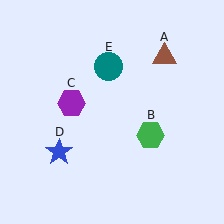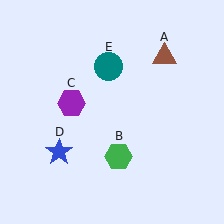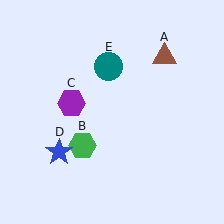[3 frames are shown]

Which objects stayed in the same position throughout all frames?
Brown triangle (object A) and purple hexagon (object C) and blue star (object D) and teal circle (object E) remained stationary.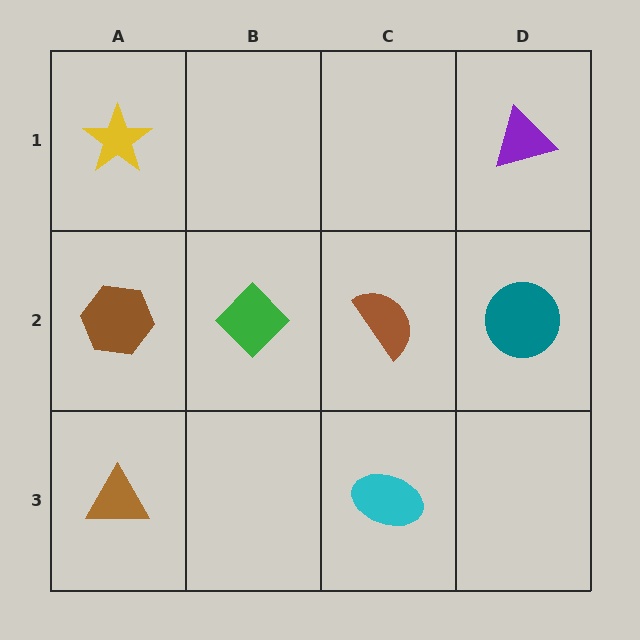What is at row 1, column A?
A yellow star.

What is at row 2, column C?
A brown semicircle.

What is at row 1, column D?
A purple triangle.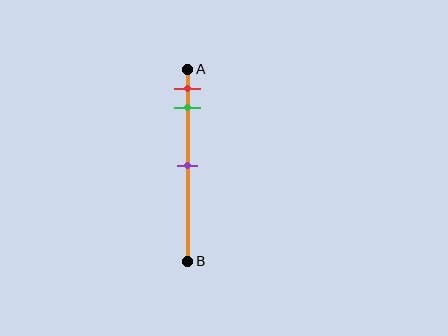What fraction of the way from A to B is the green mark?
The green mark is approximately 20% (0.2) of the way from A to B.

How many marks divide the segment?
There are 3 marks dividing the segment.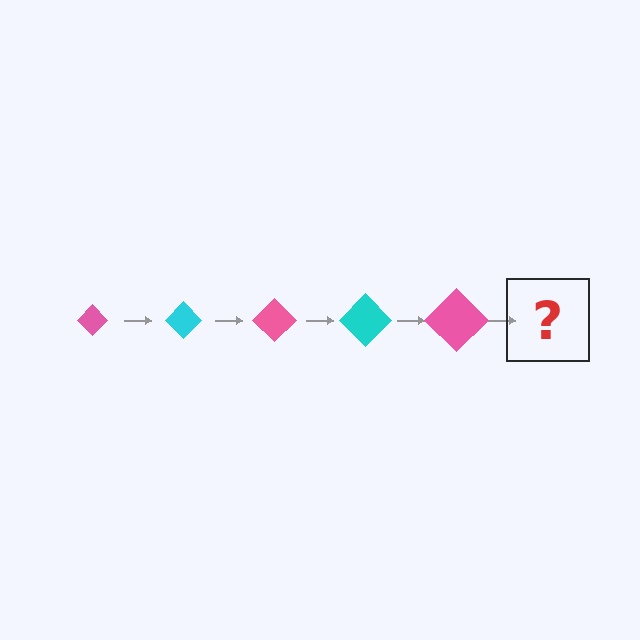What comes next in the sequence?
The next element should be a cyan diamond, larger than the previous one.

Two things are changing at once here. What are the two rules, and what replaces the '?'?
The two rules are that the diamond grows larger each step and the color cycles through pink and cyan. The '?' should be a cyan diamond, larger than the previous one.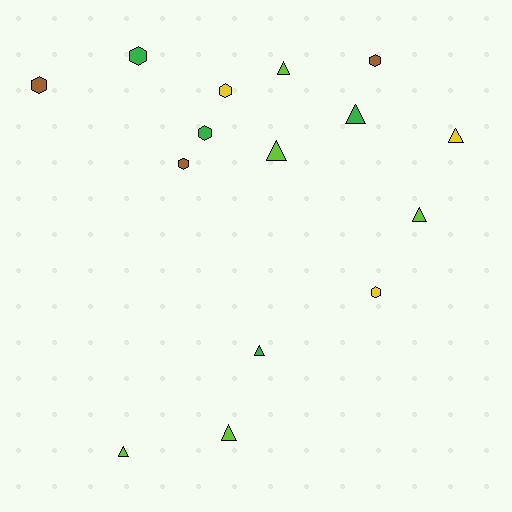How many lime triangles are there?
There are 5 lime triangles.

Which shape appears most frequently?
Triangle, with 8 objects.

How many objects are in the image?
There are 15 objects.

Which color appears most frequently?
Lime, with 5 objects.